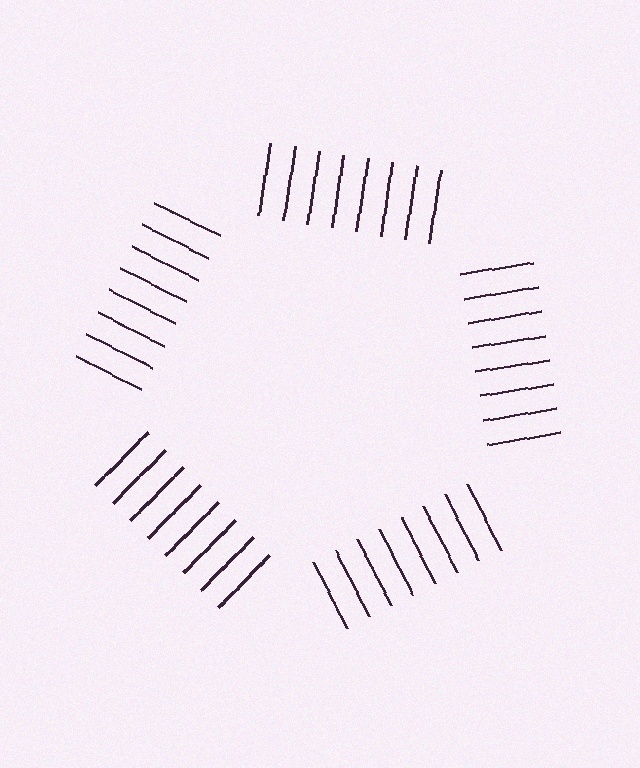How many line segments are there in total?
40 — 8 along each of the 5 edges.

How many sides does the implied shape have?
5 sides — the line-ends trace a pentagon.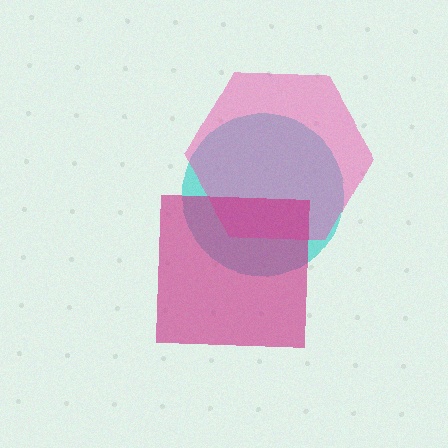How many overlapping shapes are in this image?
There are 3 overlapping shapes in the image.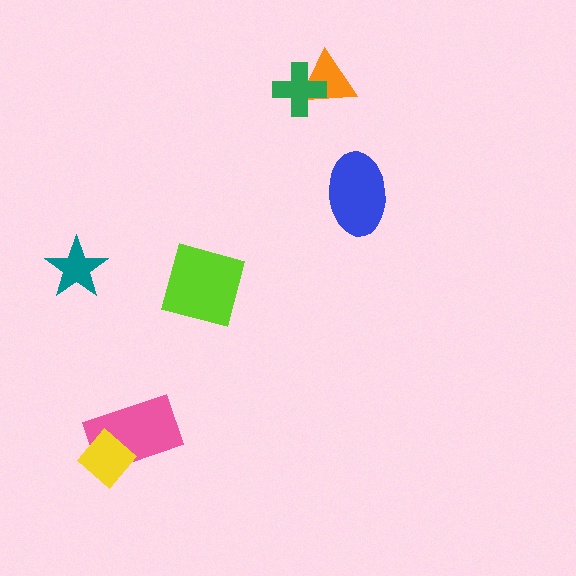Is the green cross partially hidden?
No, no other shape covers it.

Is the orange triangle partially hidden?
Yes, it is partially covered by another shape.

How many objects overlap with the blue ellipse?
0 objects overlap with the blue ellipse.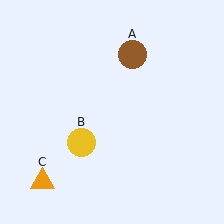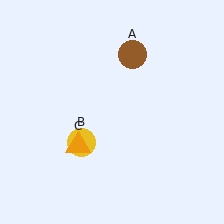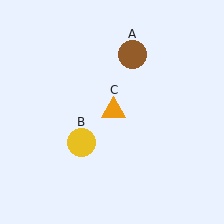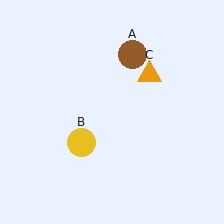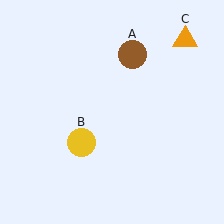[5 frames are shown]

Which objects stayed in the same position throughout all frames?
Brown circle (object A) and yellow circle (object B) remained stationary.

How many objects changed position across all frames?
1 object changed position: orange triangle (object C).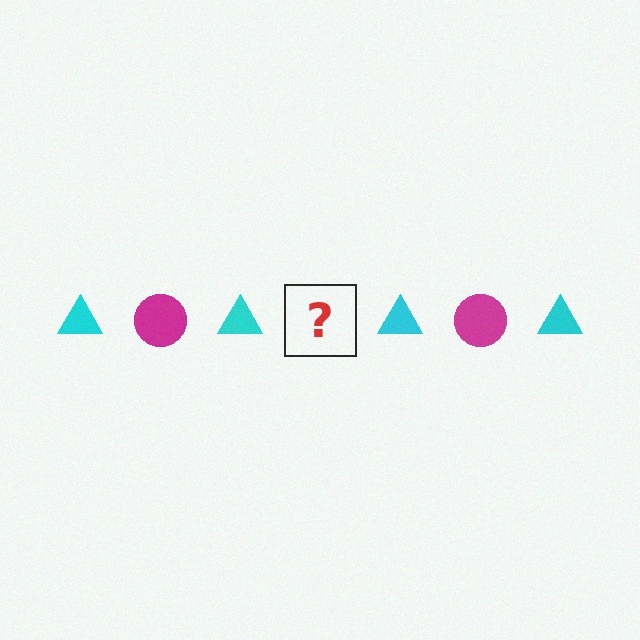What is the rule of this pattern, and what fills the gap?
The rule is that the pattern alternates between cyan triangle and magenta circle. The gap should be filled with a magenta circle.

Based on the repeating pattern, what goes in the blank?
The blank should be a magenta circle.